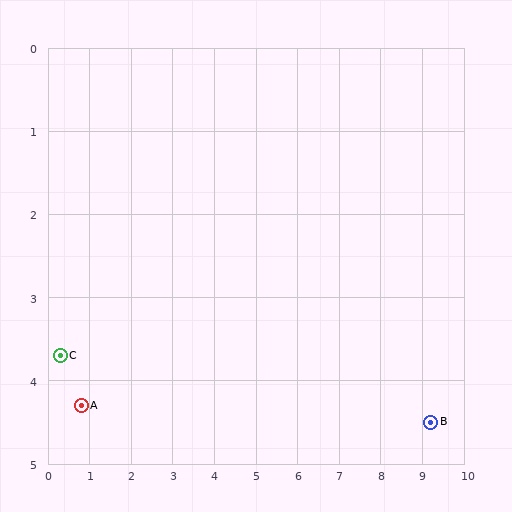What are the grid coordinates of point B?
Point B is at approximately (9.2, 4.5).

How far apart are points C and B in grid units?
Points C and B are about 8.9 grid units apart.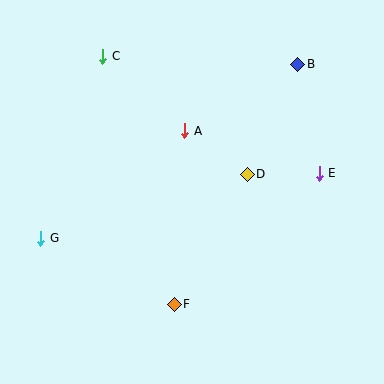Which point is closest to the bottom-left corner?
Point G is closest to the bottom-left corner.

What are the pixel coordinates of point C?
Point C is at (103, 56).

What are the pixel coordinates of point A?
Point A is at (185, 131).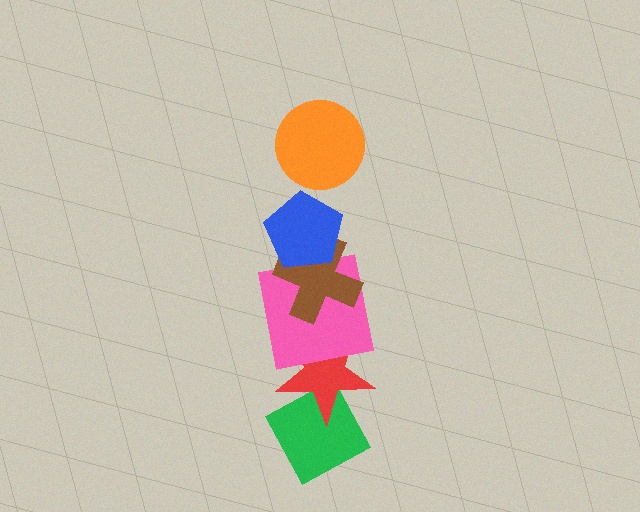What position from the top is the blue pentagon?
The blue pentagon is 2nd from the top.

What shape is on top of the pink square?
The brown cross is on top of the pink square.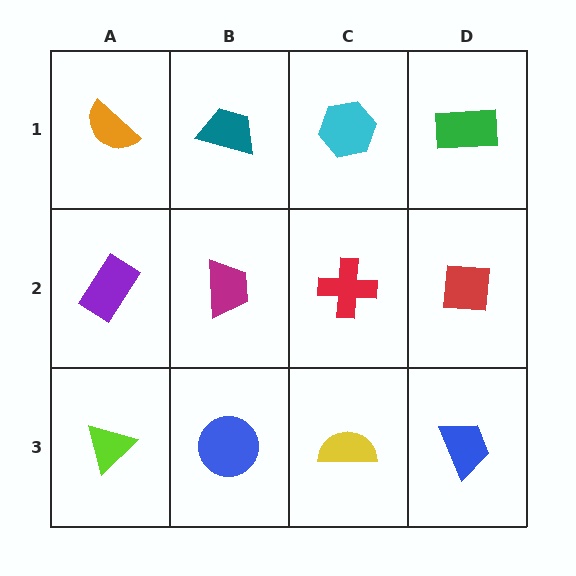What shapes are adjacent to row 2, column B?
A teal trapezoid (row 1, column B), a blue circle (row 3, column B), a purple rectangle (row 2, column A), a red cross (row 2, column C).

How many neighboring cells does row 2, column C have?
4.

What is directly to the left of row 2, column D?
A red cross.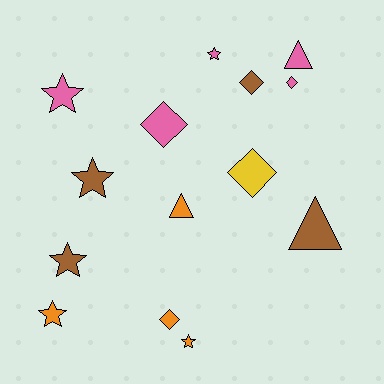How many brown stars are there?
There are 2 brown stars.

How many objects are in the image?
There are 14 objects.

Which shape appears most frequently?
Star, with 6 objects.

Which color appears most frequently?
Pink, with 5 objects.